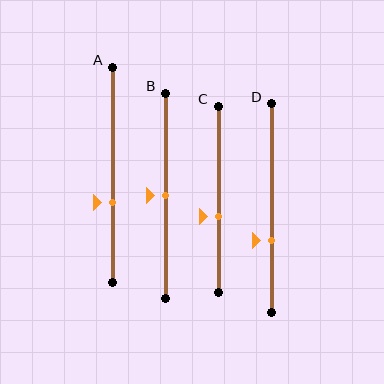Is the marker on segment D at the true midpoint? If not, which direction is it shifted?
No, the marker on segment D is shifted downward by about 16% of the segment length.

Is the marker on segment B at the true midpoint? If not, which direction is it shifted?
Yes, the marker on segment B is at the true midpoint.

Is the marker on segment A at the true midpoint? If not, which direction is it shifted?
No, the marker on segment A is shifted downward by about 13% of the segment length.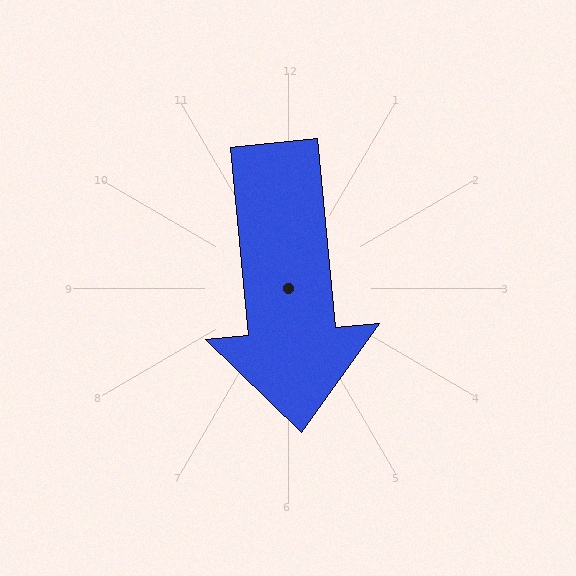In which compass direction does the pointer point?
South.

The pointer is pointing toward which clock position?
Roughly 6 o'clock.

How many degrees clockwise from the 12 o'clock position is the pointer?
Approximately 175 degrees.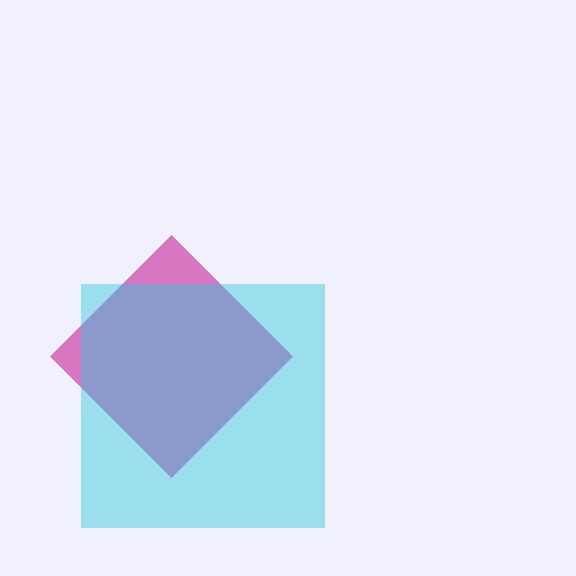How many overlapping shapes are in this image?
There are 2 overlapping shapes in the image.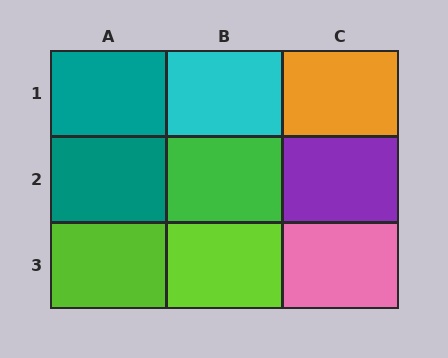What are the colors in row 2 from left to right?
Teal, green, purple.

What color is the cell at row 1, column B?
Cyan.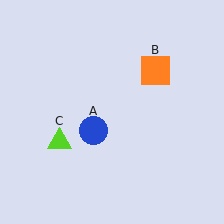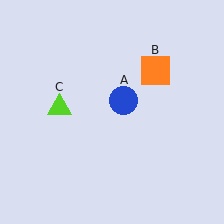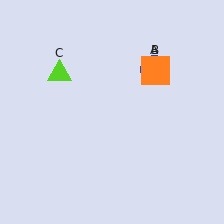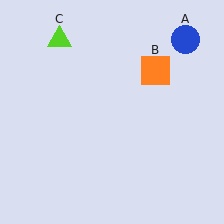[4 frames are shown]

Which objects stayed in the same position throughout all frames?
Orange square (object B) remained stationary.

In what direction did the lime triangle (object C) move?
The lime triangle (object C) moved up.